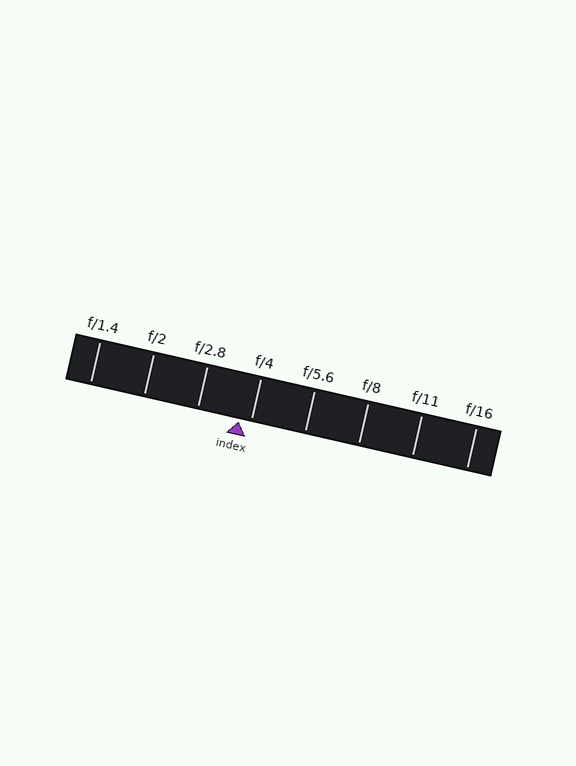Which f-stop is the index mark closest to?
The index mark is closest to f/4.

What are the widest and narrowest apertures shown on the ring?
The widest aperture shown is f/1.4 and the narrowest is f/16.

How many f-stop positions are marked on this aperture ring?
There are 8 f-stop positions marked.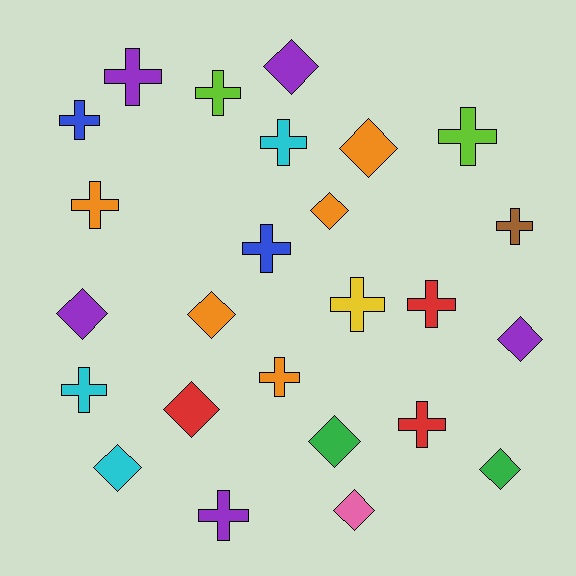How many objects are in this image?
There are 25 objects.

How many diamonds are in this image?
There are 11 diamonds.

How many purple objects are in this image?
There are 5 purple objects.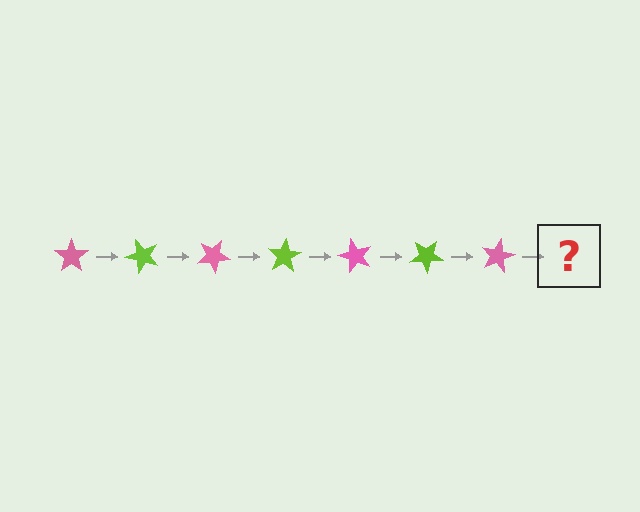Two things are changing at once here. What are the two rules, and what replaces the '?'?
The two rules are that it rotates 50 degrees each step and the color cycles through pink and lime. The '?' should be a lime star, rotated 350 degrees from the start.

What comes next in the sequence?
The next element should be a lime star, rotated 350 degrees from the start.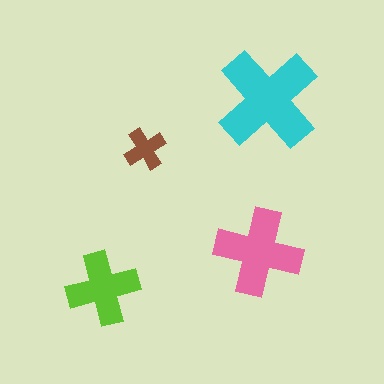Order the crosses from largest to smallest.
the cyan one, the pink one, the lime one, the brown one.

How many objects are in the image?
There are 4 objects in the image.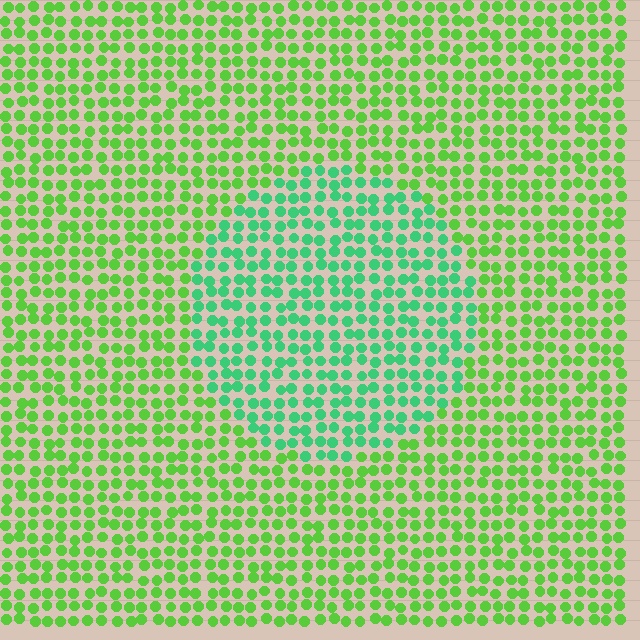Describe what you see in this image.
The image is filled with small lime elements in a uniform arrangement. A circle-shaped region is visible where the elements are tinted to a slightly different hue, forming a subtle color boundary.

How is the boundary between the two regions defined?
The boundary is defined purely by a slight shift in hue (about 37 degrees). Spacing, size, and orientation are identical on both sides.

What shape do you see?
I see a circle.